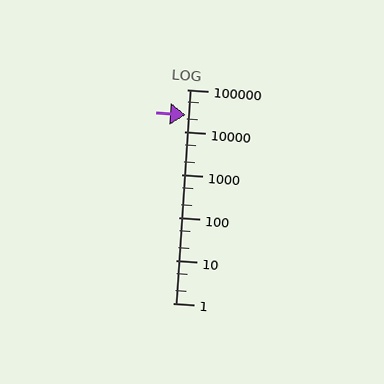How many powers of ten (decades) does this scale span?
The scale spans 5 decades, from 1 to 100000.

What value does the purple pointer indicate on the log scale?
The pointer indicates approximately 26000.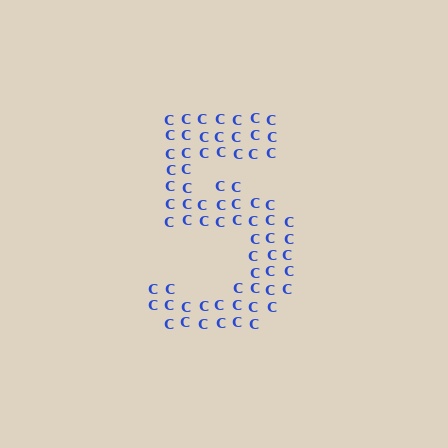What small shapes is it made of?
It is made of small letter C's.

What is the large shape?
The large shape is the digit 5.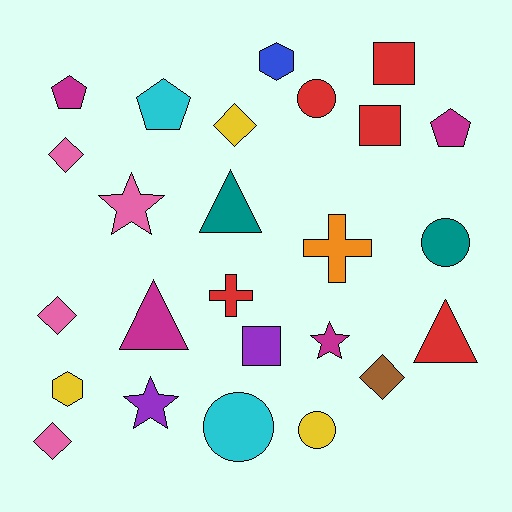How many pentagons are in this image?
There are 3 pentagons.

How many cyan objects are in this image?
There are 2 cyan objects.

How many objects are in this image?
There are 25 objects.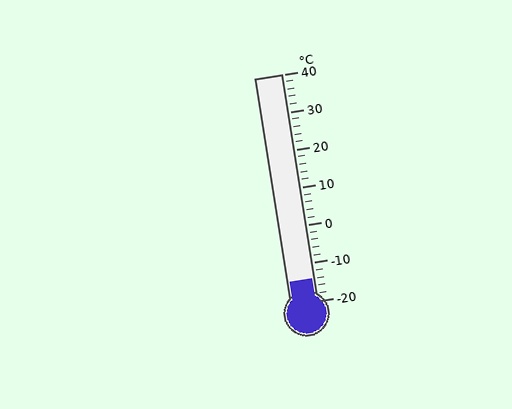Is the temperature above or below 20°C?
The temperature is below 20°C.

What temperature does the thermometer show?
The thermometer shows approximately -14°C.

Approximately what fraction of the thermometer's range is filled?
The thermometer is filled to approximately 10% of its range.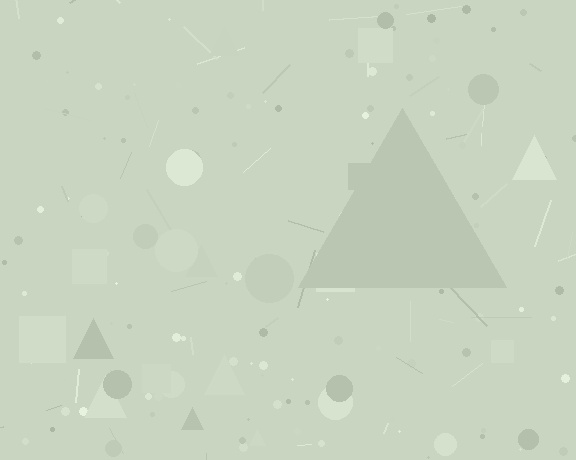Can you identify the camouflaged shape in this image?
The camouflaged shape is a triangle.